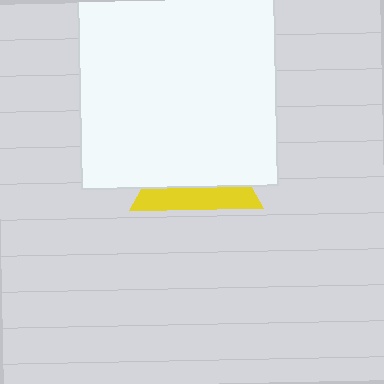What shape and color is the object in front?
The object in front is a white square.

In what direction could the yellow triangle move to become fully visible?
The yellow triangle could move down. That would shift it out from behind the white square entirely.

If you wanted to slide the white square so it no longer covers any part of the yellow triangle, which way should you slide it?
Slide it up — that is the most direct way to separate the two shapes.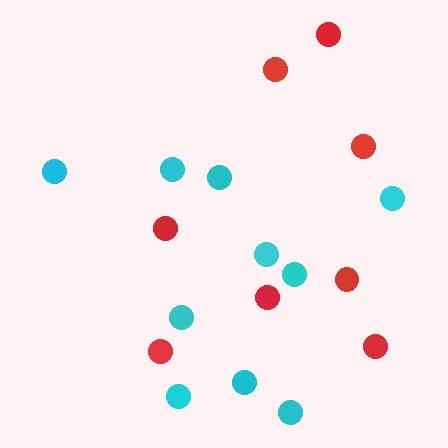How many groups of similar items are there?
There are 2 groups: one group of red circles (8) and one group of cyan circles (10).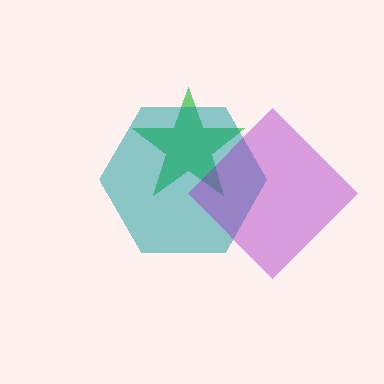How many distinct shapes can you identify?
There are 3 distinct shapes: a green star, a teal hexagon, a purple diamond.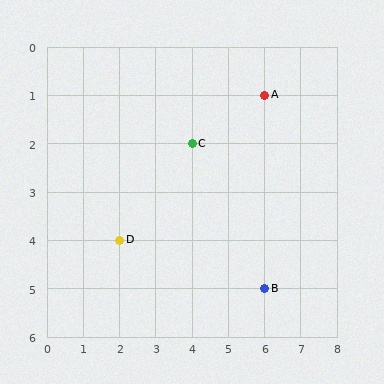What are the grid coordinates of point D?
Point D is at grid coordinates (2, 4).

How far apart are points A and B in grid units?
Points A and B are 4 rows apart.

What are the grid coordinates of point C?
Point C is at grid coordinates (4, 2).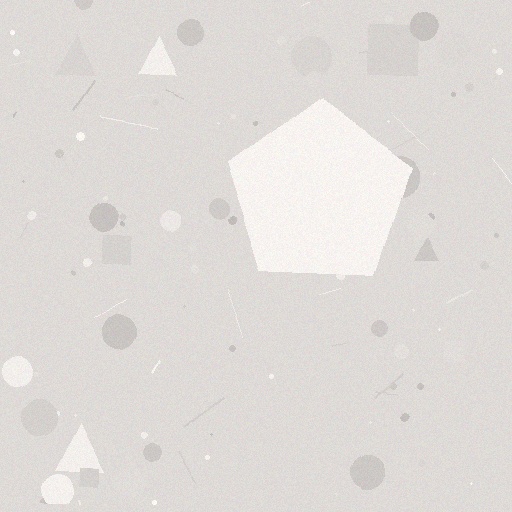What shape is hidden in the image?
A pentagon is hidden in the image.